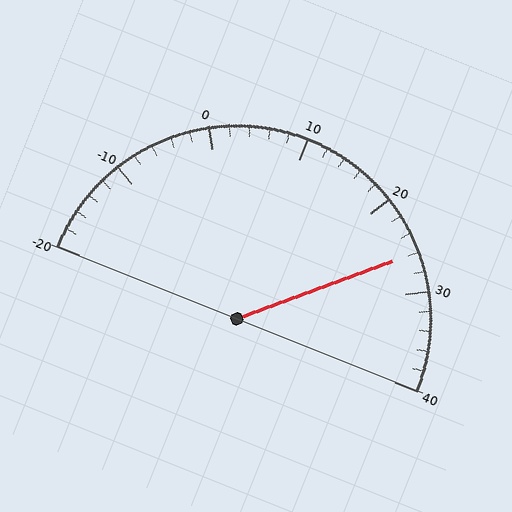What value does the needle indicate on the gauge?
The needle indicates approximately 26.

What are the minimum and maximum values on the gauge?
The gauge ranges from -20 to 40.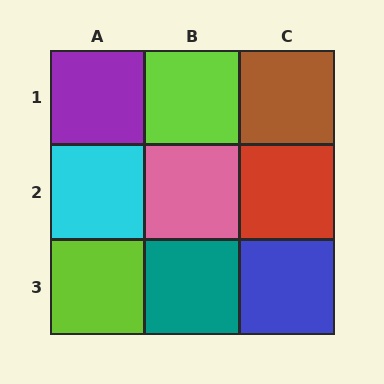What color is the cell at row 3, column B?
Teal.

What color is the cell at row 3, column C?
Blue.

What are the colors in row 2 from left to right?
Cyan, pink, red.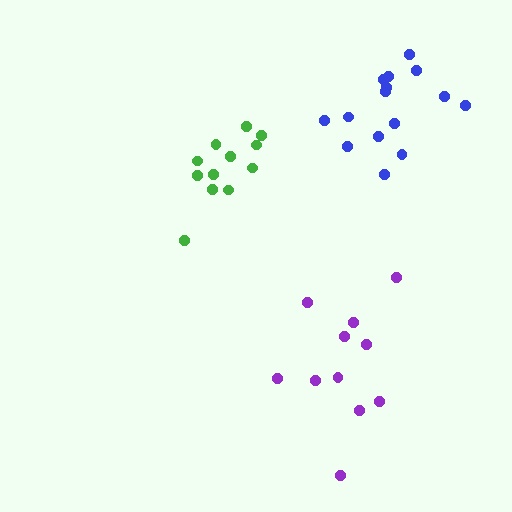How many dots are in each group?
Group 1: 11 dots, Group 2: 12 dots, Group 3: 15 dots (38 total).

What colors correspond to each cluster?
The clusters are colored: purple, green, blue.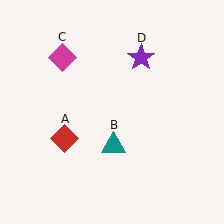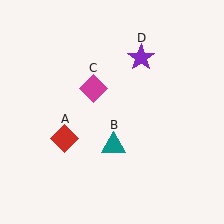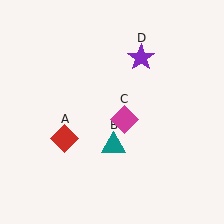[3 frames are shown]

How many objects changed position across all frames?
1 object changed position: magenta diamond (object C).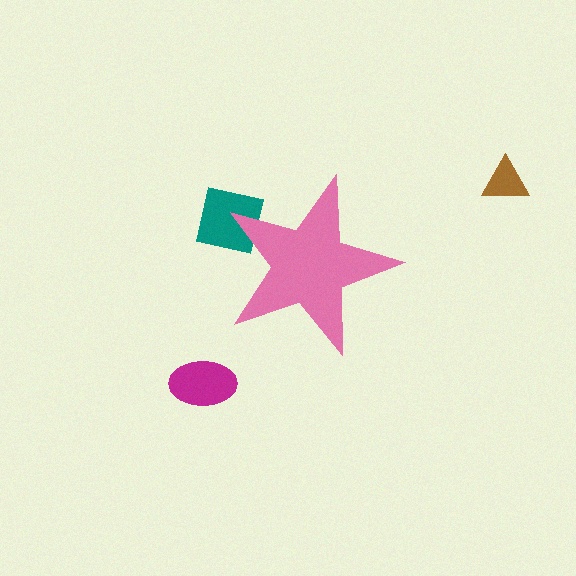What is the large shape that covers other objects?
A pink star.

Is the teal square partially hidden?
Yes, the teal square is partially hidden behind the pink star.